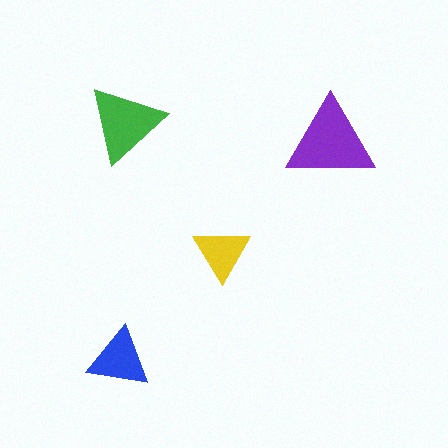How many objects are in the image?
There are 4 objects in the image.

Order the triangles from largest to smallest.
the purple one, the green one, the blue one, the yellow one.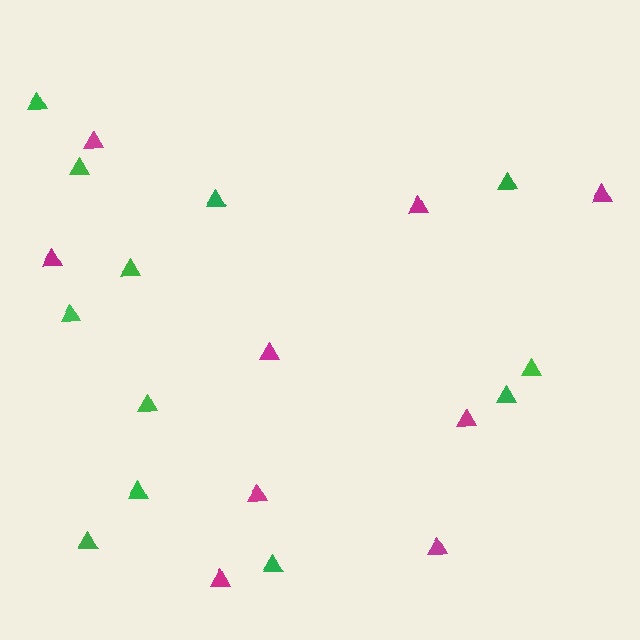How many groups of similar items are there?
There are 2 groups: one group of green triangles (12) and one group of magenta triangles (9).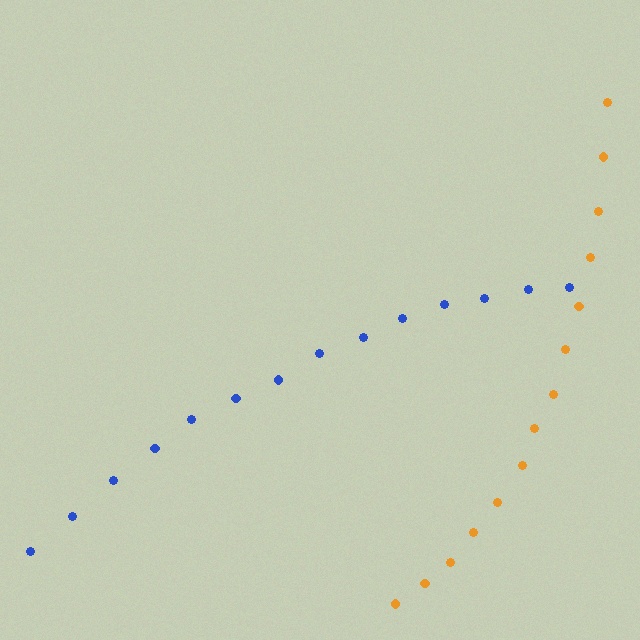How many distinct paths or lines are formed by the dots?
There are 2 distinct paths.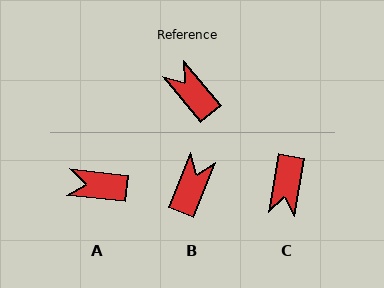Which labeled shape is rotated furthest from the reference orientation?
C, about 131 degrees away.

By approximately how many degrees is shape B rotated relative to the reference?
Approximately 61 degrees clockwise.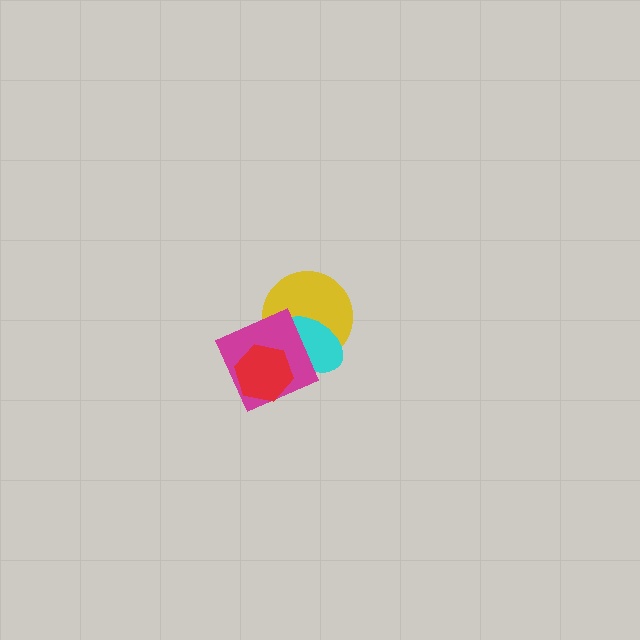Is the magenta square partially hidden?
Yes, it is partially covered by another shape.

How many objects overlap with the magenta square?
3 objects overlap with the magenta square.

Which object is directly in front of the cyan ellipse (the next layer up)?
The magenta square is directly in front of the cyan ellipse.